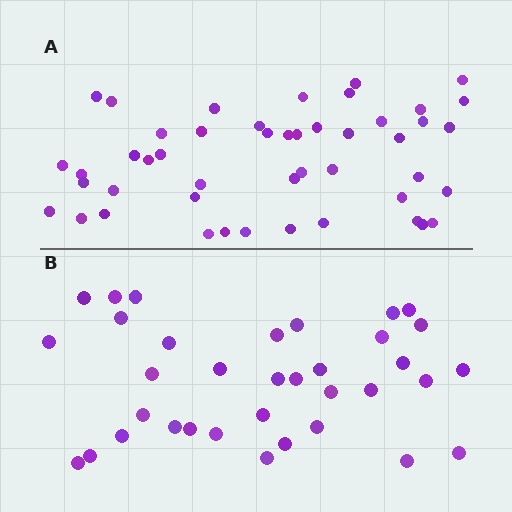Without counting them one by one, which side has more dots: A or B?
Region A (the top region) has more dots.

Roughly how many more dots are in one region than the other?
Region A has roughly 12 or so more dots than region B.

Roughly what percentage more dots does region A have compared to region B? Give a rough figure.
About 35% more.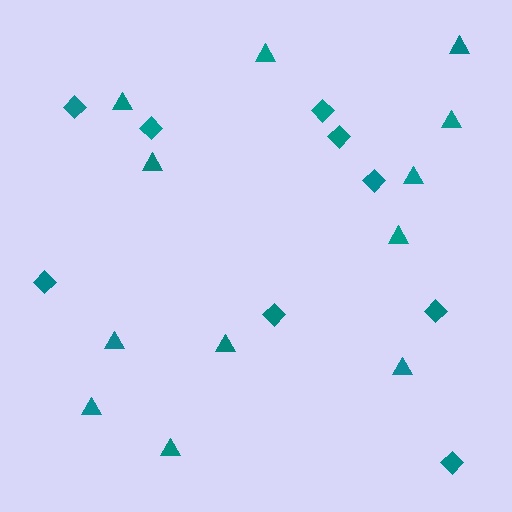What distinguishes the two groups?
There are 2 groups: one group of triangles (12) and one group of diamonds (9).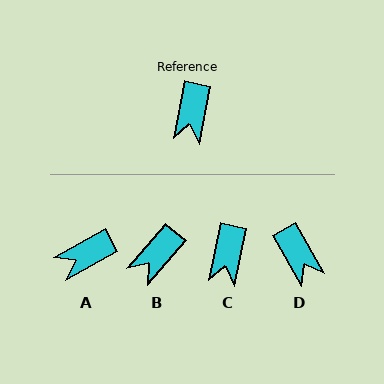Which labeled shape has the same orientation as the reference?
C.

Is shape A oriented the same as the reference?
No, it is off by about 50 degrees.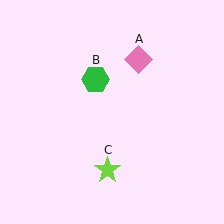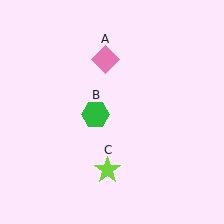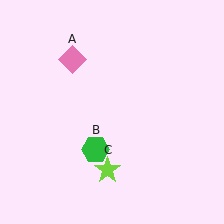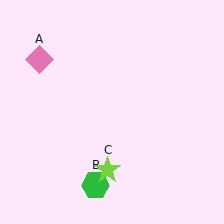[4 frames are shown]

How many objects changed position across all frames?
2 objects changed position: pink diamond (object A), green hexagon (object B).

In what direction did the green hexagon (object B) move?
The green hexagon (object B) moved down.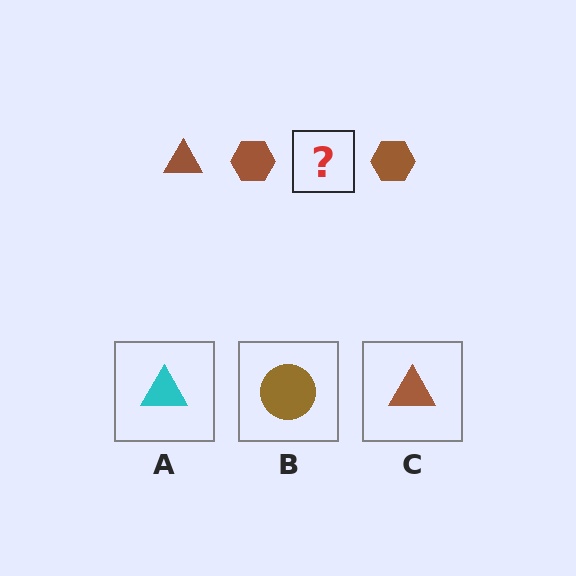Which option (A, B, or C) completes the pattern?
C.